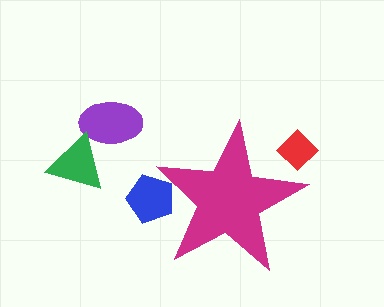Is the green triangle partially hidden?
No, the green triangle is fully visible.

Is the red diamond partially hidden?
Yes, the red diamond is partially hidden behind the magenta star.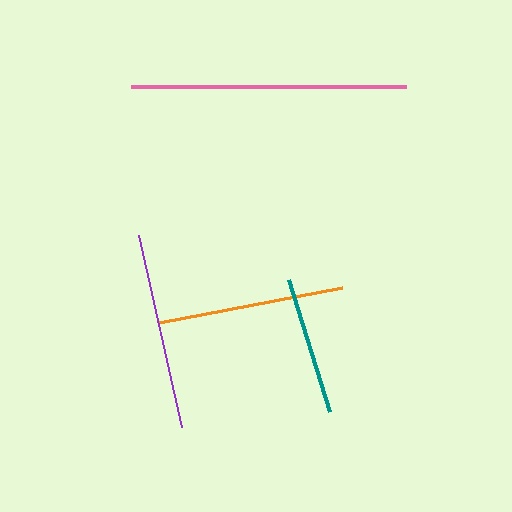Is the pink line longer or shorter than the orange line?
The pink line is longer than the orange line.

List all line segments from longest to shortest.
From longest to shortest: pink, purple, orange, teal.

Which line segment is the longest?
The pink line is the longest at approximately 275 pixels.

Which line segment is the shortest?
The teal line is the shortest at approximately 139 pixels.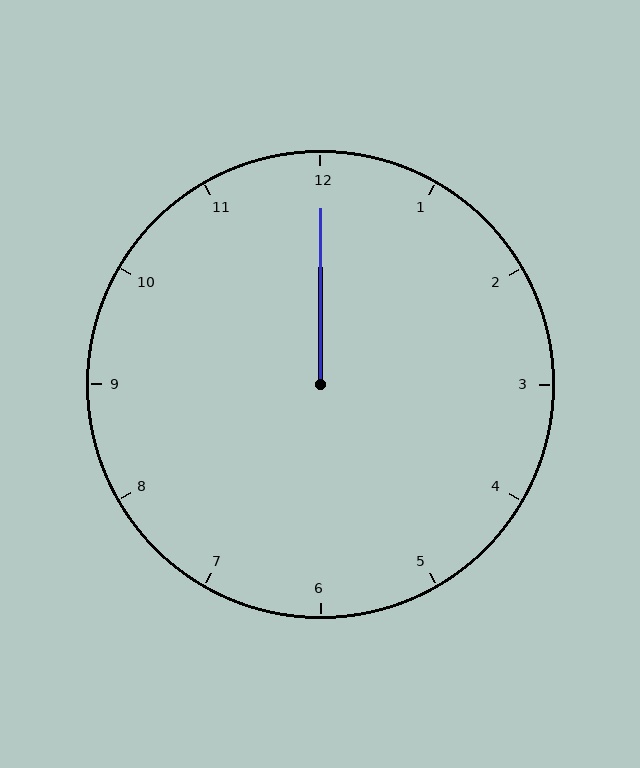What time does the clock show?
12:00.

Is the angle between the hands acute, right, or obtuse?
It is acute.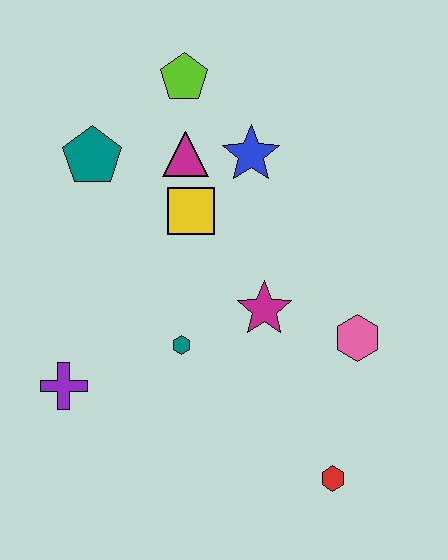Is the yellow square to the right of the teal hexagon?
Yes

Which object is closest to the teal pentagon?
The magenta triangle is closest to the teal pentagon.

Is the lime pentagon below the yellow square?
No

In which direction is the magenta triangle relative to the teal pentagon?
The magenta triangle is to the right of the teal pentagon.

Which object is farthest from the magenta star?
The lime pentagon is farthest from the magenta star.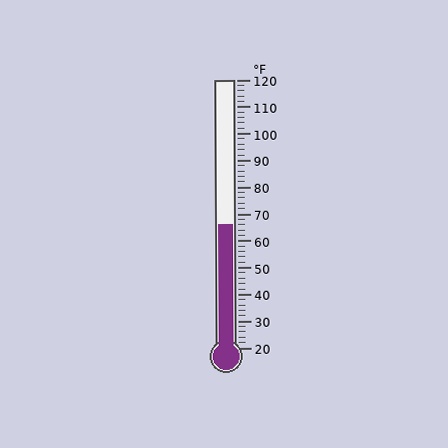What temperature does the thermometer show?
The thermometer shows approximately 66°F.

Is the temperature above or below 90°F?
The temperature is below 90°F.